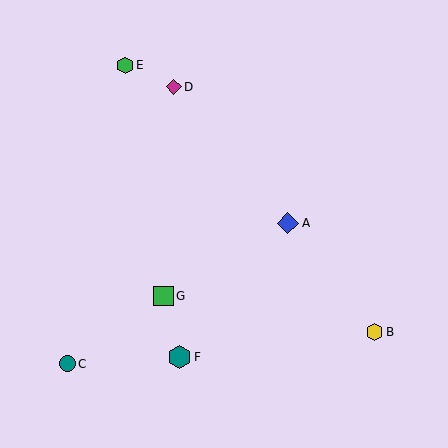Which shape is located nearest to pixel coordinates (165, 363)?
The teal hexagon (labeled F) at (179, 357) is nearest to that location.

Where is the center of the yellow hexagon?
The center of the yellow hexagon is at (375, 332).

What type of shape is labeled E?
Shape E is a green hexagon.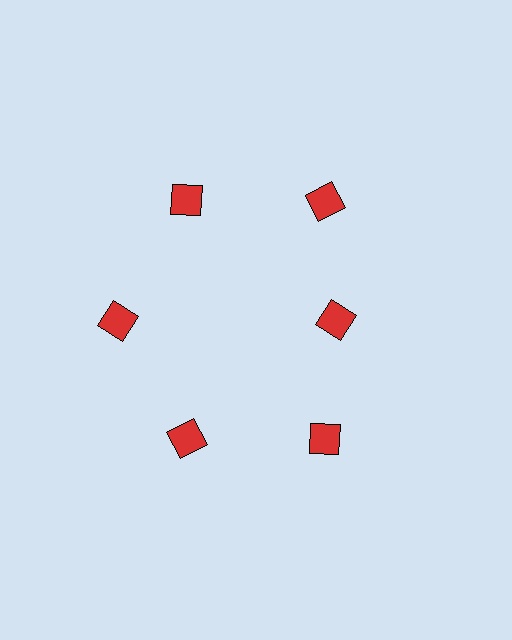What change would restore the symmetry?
The symmetry would be restored by moving it outward, back onto the ring so that all 6 diamonds sit at equal angles and equal distance from the center.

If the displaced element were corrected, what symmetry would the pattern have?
It would have 6-fold rotational symmetry — the pattern would map onto itself every 60 degrees.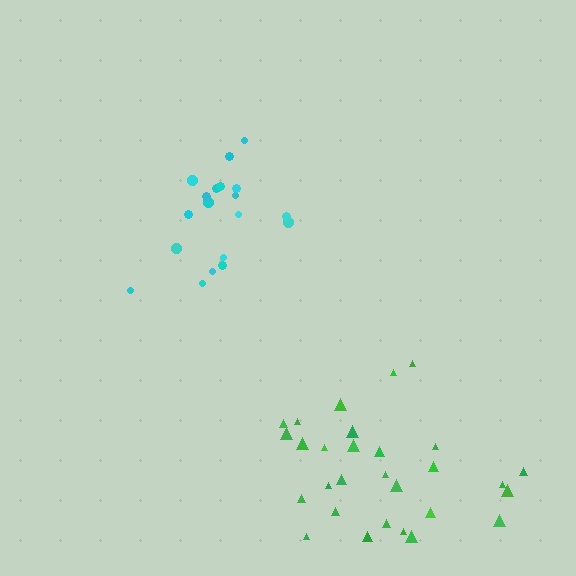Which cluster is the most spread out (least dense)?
Green.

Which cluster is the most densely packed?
Cyan.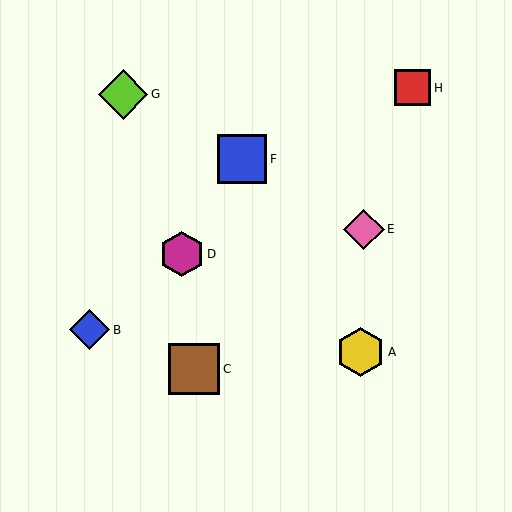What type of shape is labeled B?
Shape B is a blue diamond.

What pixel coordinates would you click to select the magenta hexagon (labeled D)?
Click at (182, 254) to select the magenta hexagon D.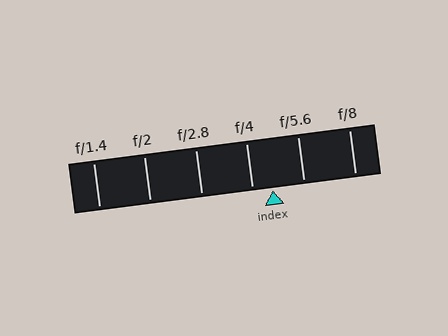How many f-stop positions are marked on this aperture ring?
There are 6 f-stop positions marked.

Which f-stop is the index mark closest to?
The index mark is closest to f/4.